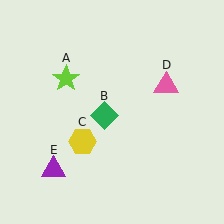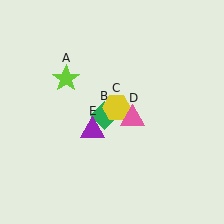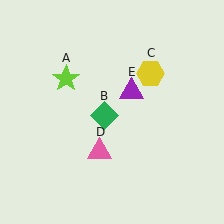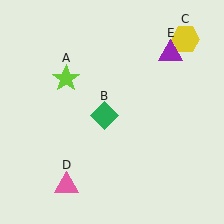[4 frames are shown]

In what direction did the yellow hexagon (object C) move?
The yellow hexagon (object C) moved up and to the right.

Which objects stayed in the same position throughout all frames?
Lime star (object A) and green diamond (object B) remained stationary.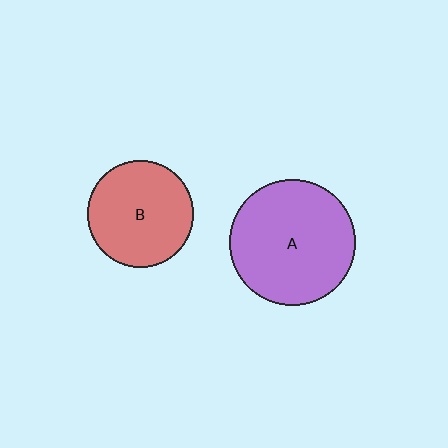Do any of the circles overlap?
No, none of the circles overlap.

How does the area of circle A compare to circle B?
Approximately 1.4 times.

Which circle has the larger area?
Circle A (purple).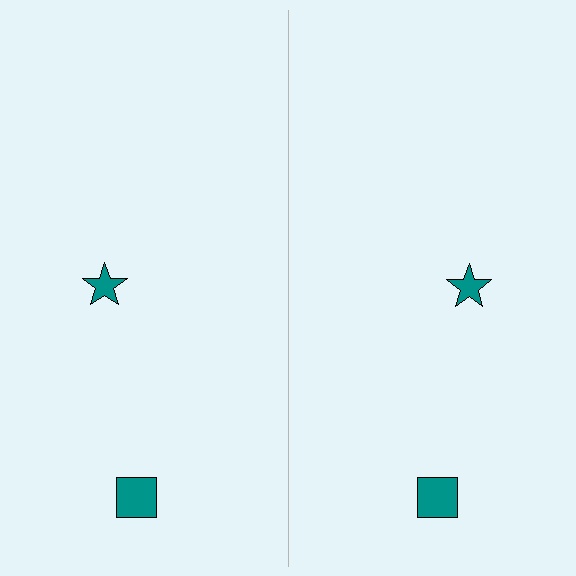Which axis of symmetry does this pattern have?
The pattern has a vertical axis of symmetry running through the center of the image.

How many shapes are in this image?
There are 4 shapes in this image.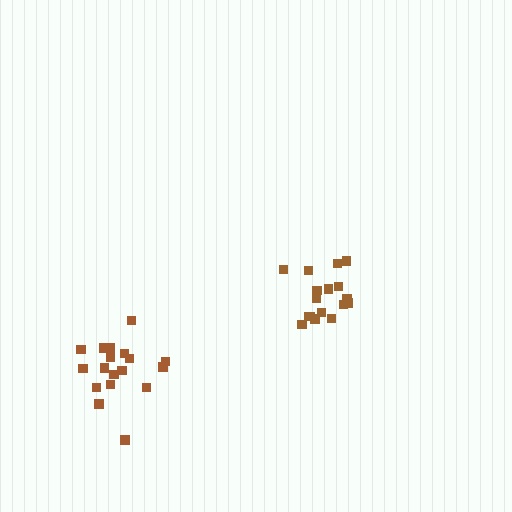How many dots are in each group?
Group 1: 18 dots, Group 2: 18 dots (36 total).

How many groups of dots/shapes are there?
There are 2 groups.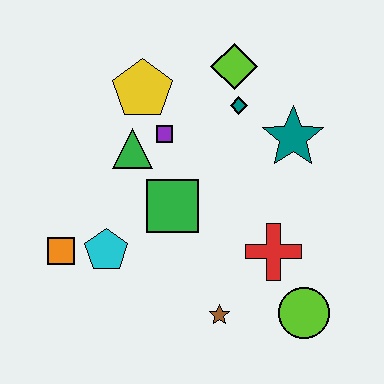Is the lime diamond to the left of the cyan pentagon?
No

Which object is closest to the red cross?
The lime circle is closest to the red cross.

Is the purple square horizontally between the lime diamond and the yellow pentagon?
Yes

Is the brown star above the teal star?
No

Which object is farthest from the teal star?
The orange square is farthest from the teal star.